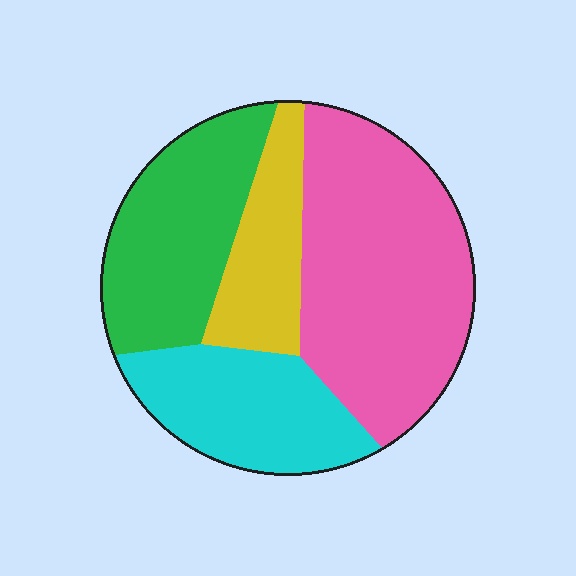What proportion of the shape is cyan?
Cyan takes up about one fifth (1/5) of the shape.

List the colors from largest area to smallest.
From largest to smallest: pink, green, cyan, yellow.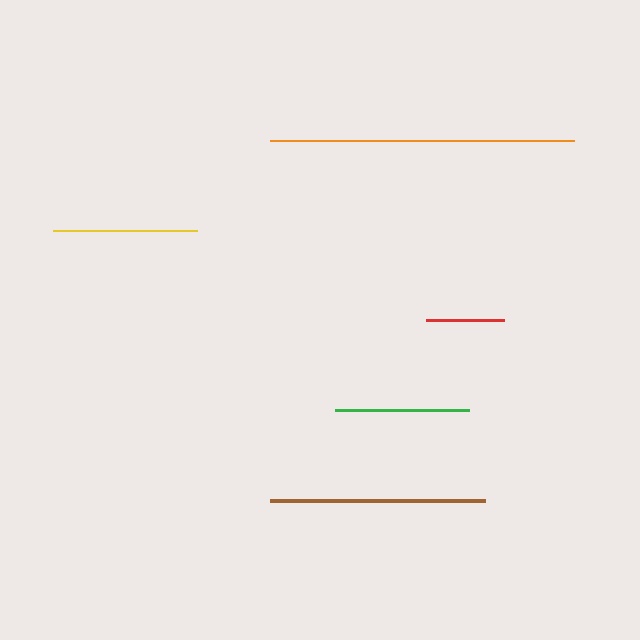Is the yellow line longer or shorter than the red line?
The yellow line is longer than the red line.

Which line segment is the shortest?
The red line is the shortest at approximately 78 pixels.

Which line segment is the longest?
The orange line is the longest at approximately 304 pixels.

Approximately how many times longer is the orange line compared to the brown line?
The orange line is approximately 1.4 times the length of the brown line.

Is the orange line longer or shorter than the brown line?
The orange line is longer than the brown line.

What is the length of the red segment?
The red segment is approximately 78 pixels long.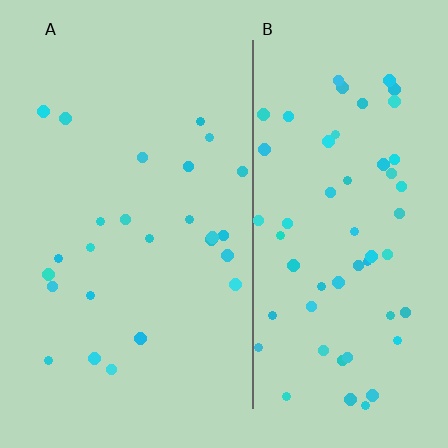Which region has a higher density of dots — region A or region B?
B (the right).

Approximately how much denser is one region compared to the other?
Approximately 2.3× — region B over region A.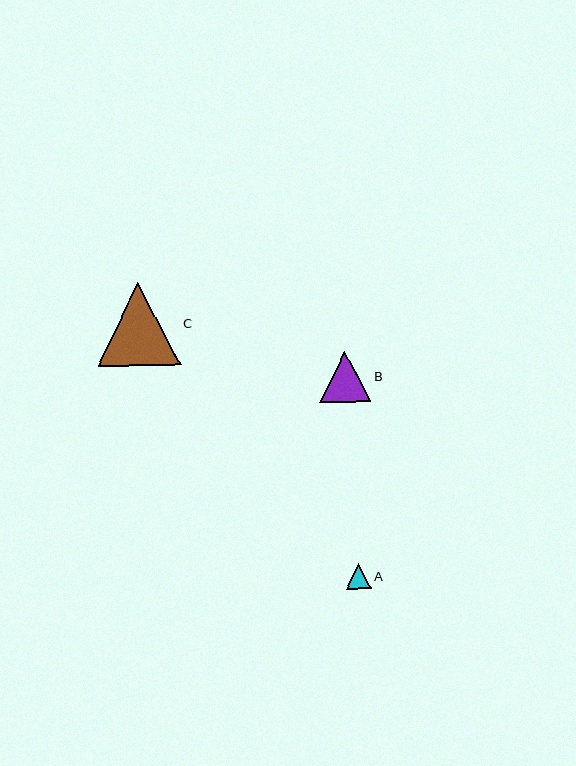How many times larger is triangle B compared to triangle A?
Triangle B is approximately 2.0 times the size of triangle A.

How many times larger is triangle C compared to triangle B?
Triangle C is approximately 1.6 times the size of triangle B.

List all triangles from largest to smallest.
From largest to smallest: C, B, A.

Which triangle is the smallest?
Triangle A is the smallest with a size of approximately 25 pixels.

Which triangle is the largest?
Triangle C is the largest with a size of approximately 83 pixels.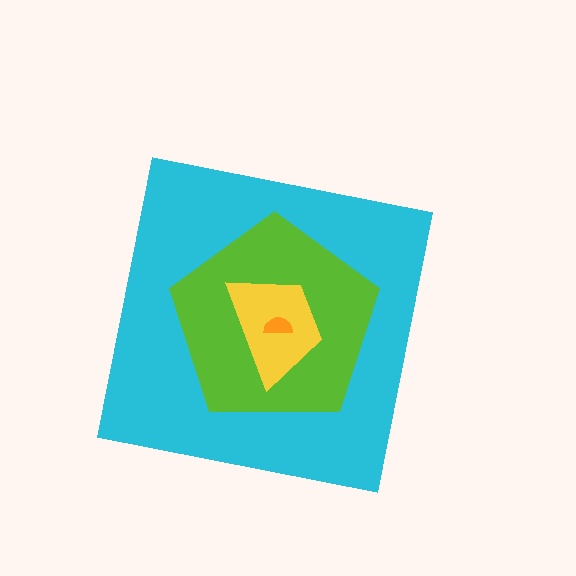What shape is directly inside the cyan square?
The lime pentagon.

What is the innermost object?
The orange semicircle.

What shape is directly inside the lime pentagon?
The yellow trapezoid.